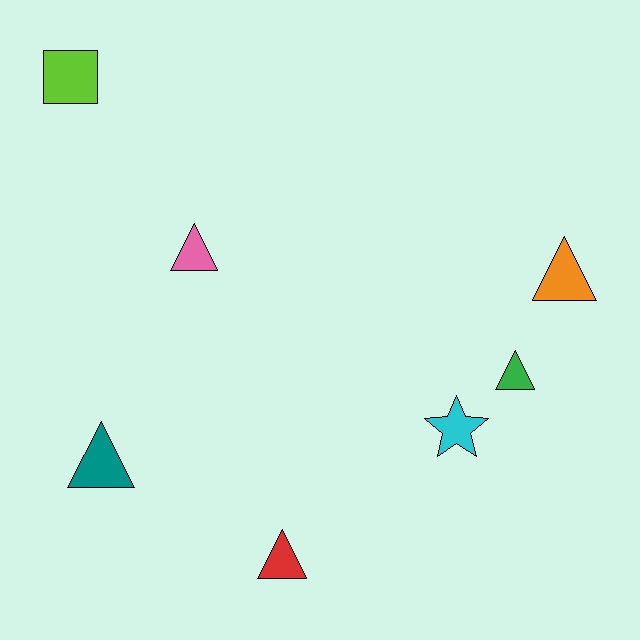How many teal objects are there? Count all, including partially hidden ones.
There is 1 teal object.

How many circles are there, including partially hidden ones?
There are no circles.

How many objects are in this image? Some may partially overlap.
There are 7 objects.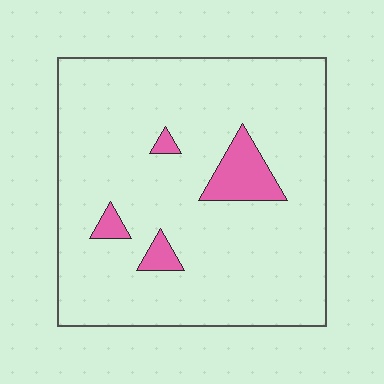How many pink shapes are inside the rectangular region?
4.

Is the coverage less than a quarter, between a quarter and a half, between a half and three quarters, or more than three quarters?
Less than a quarter.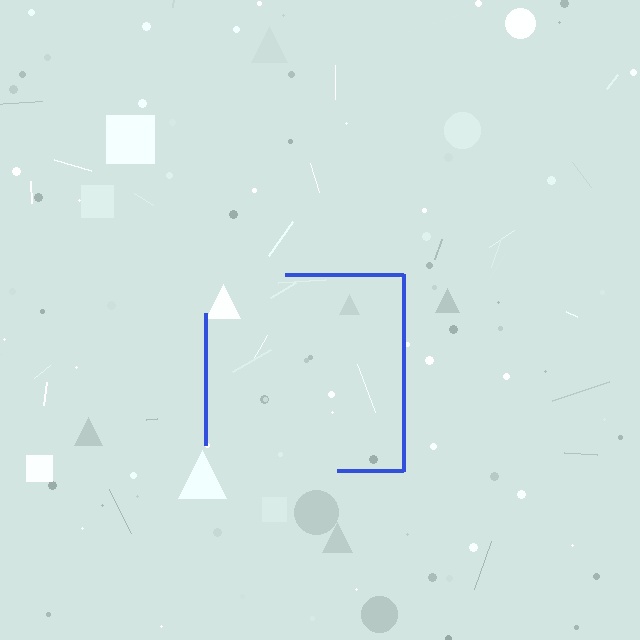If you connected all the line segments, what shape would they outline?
They would outline a square.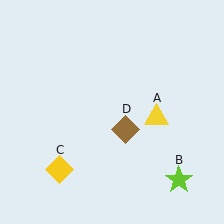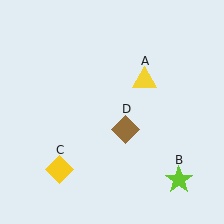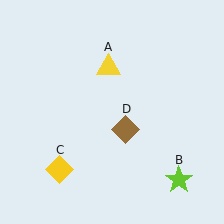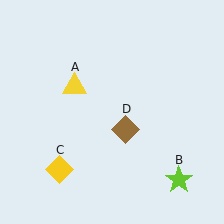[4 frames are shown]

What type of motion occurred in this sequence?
The yellow triangle (object A) rotated counterclockwise around the center of the scene.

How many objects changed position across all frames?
1 object changed position: yellow triangle (object A).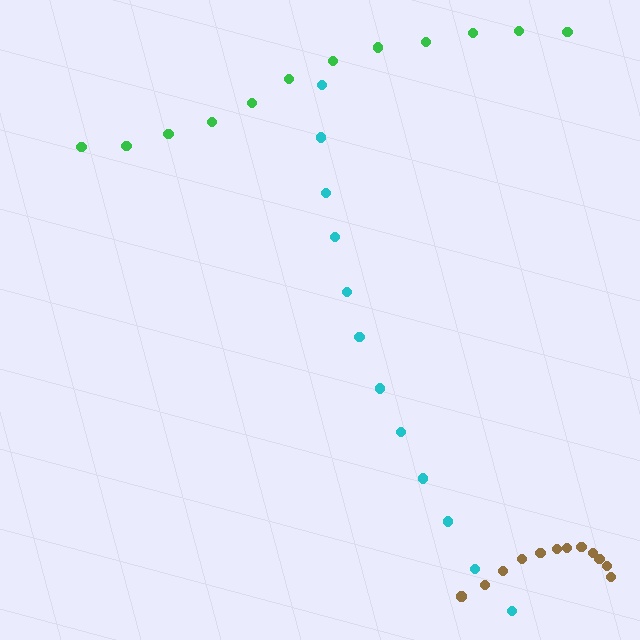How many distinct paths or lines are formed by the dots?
There are 3 distinct paths.